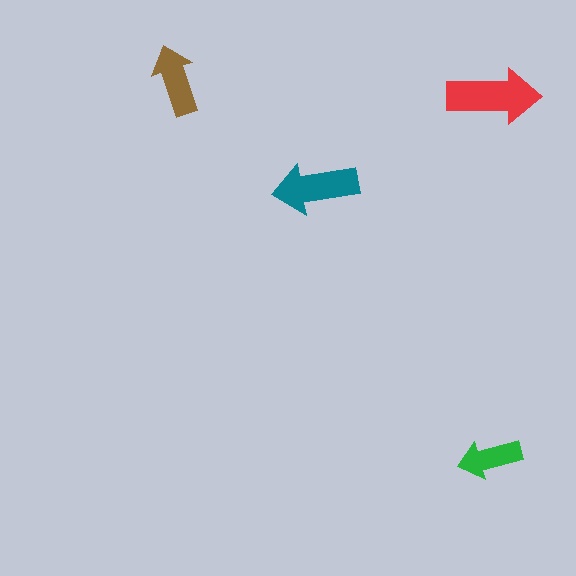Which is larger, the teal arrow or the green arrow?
The teal one.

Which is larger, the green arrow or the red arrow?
The red one.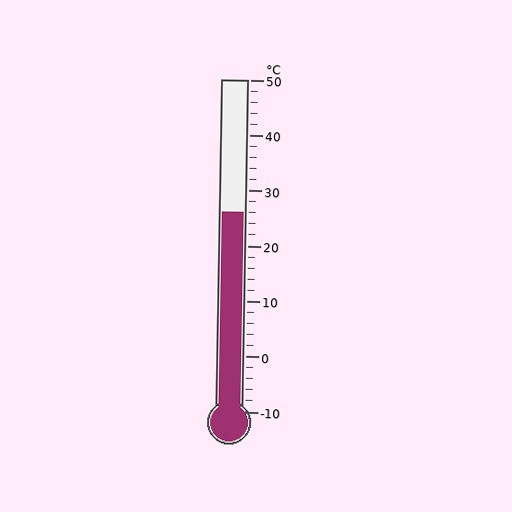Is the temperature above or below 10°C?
The temperature is above 10°C.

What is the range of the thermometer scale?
The thermometer scale ranges from -10°C to 50°C.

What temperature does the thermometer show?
The thermometer shows approximately 26°C.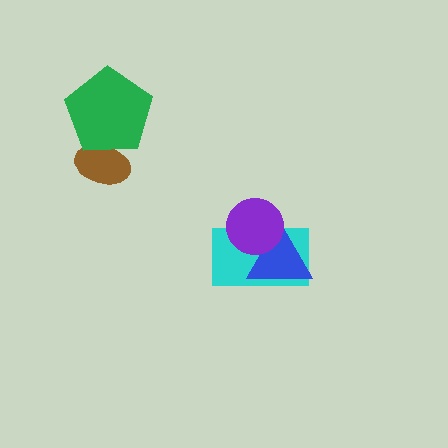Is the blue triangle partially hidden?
Yes, it is partially covered by another shape.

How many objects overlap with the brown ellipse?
1 object overlaps with the brown ellipse.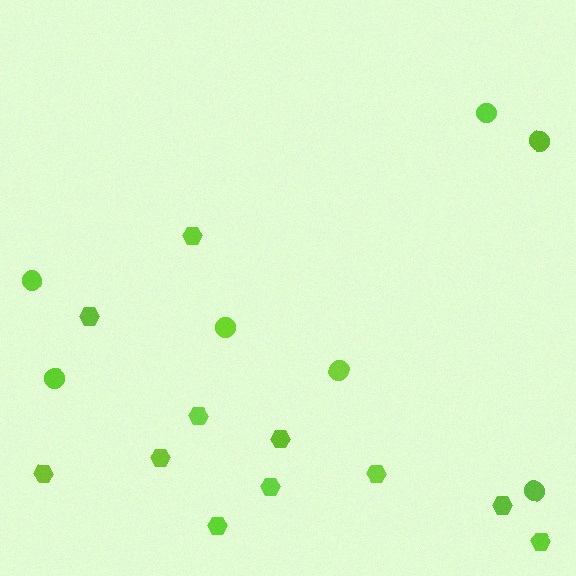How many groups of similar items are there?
There are 2 groups: one group of circles (7) and one group of hexagons (11).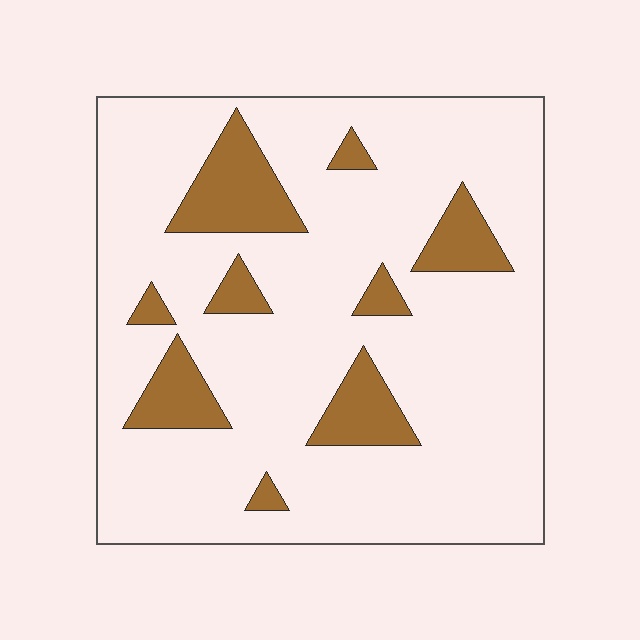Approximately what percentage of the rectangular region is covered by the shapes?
Approximately 15%.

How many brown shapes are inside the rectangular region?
9.